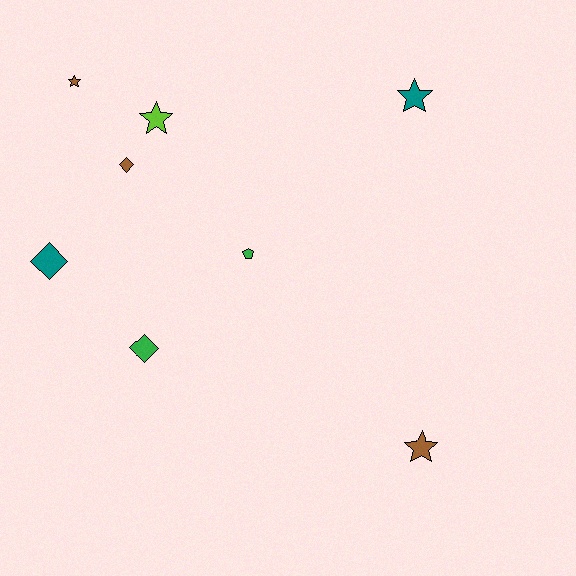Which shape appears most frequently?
Star, with 4 objects.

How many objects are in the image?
There are 8 objects.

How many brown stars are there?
There are 2 brown stars.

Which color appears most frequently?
Brown, with 3 objects.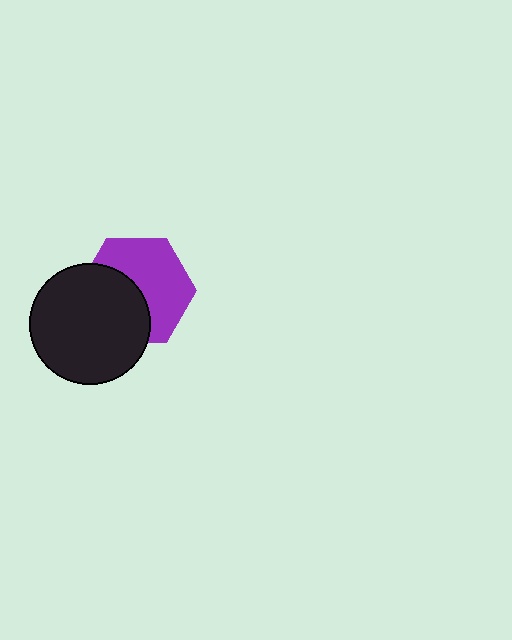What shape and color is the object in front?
The object in front is a black circle.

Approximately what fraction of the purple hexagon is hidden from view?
Roughly 44% of the purple hexagon is hidden behind the black circle.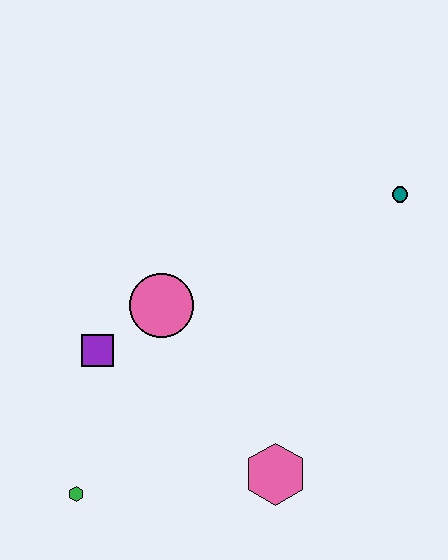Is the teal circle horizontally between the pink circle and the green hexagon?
No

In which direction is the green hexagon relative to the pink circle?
The green hexagon is below the pink circle.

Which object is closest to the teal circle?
The pink circle is closest to the teal circle.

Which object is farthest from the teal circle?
The green hexagon is farthest from the teal circle.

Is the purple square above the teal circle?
No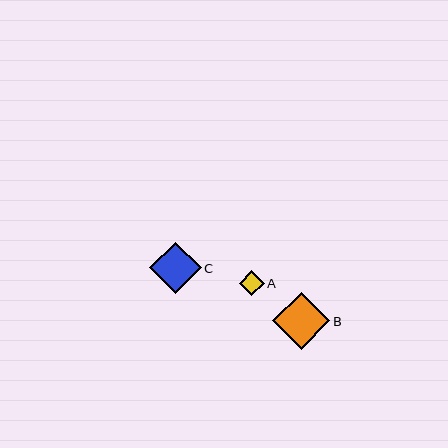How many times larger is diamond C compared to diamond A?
Diamond C is approximately 2.0 times the size of diamond A.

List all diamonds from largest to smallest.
From largest to smallest: B, C, A.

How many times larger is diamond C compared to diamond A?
Diamond C is approximately 2.0 times the size of diamond A.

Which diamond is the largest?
Diamond B is the largest with a size of approximately 58 pixels.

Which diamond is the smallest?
Diamond A is the smallest with a size of approximately 25 pixels.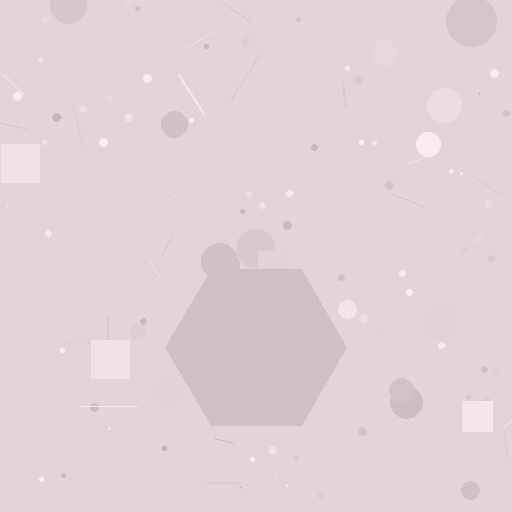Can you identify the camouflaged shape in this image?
The camouflaged shape is a hexagon.